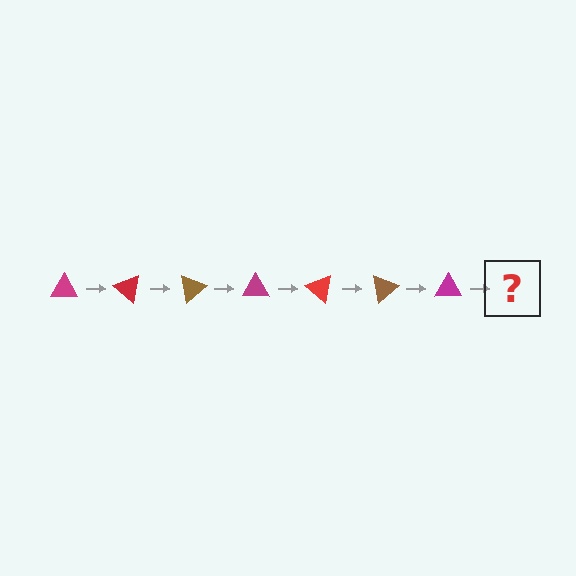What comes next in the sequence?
The next element should be a red triangle, rotated 280 degrees from the start.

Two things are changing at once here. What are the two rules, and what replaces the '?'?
The two rules are that it rotates 40 degrees each step and the color cycles through magenta, red, and brown. The '?' should be a red triangle, rotated 280 degrees from the start.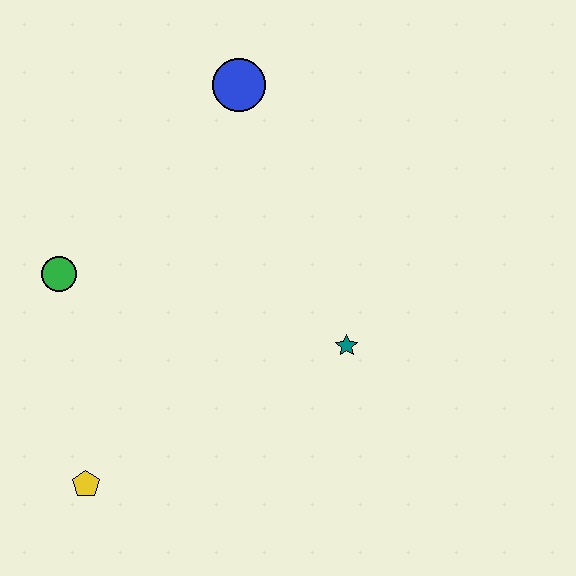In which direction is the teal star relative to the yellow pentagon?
The teal star is to the right of the yellow pentagon.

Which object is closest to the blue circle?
The green circle is closest to the blue circle.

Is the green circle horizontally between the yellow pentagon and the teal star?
No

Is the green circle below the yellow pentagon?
No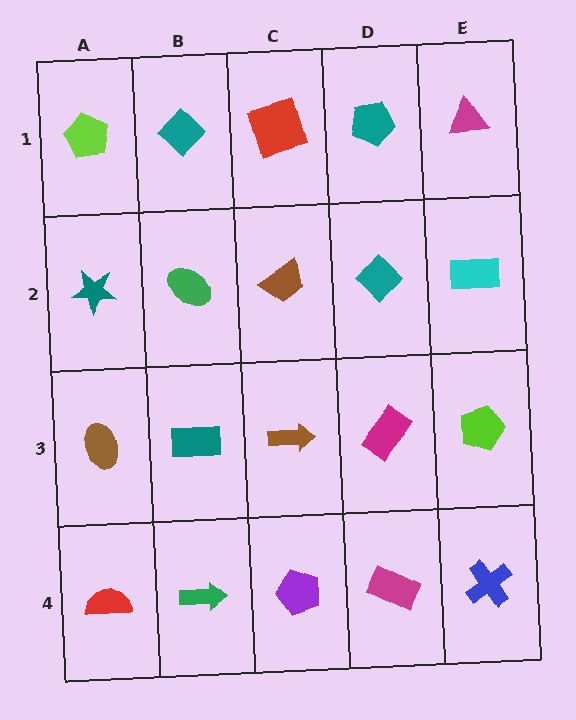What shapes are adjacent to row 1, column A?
A teal star (row 2, column A), a teal diamond (row 1, column B).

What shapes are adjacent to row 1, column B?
A green ellipse (row 2, column B), a lime pentagon (row 1, column A), a red square (row 1, column C).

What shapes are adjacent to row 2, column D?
A teal pentagon (row 1, column D), a magenta rectangle (row 3, column D), a brown trapezoid (row 2, column C), a cyan rectangle (row 2, column E).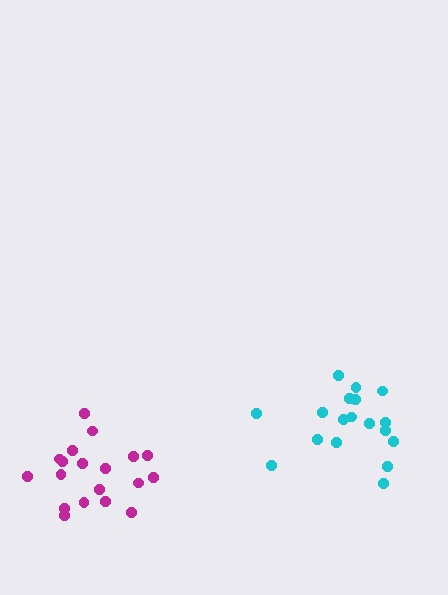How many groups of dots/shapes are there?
There are 2 groups.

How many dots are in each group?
Group 1: 19 dots, Group 2: 18 dots (37 total).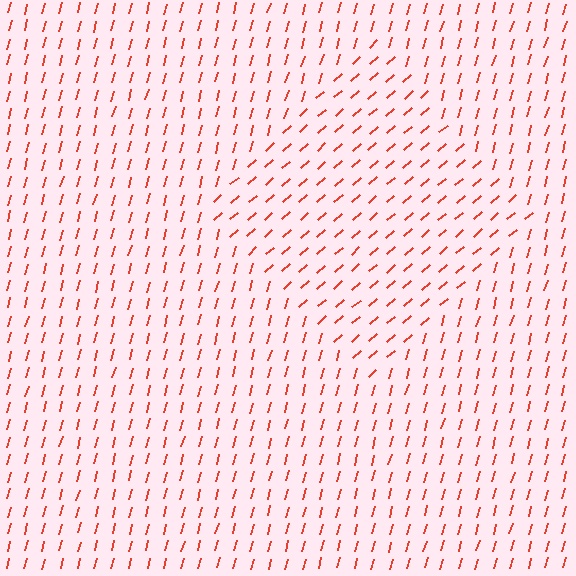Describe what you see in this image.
The image is filled with small red line segments. A diamond region in the image has lines oriented differently from the surrounding lines, creating a visible texture boundary.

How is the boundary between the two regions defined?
The boundary is defined purely by a change in line orientation (approximately 33 degrees difference). All lines are the same color and thickness.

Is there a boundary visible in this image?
Yes, there is a texture boundary formed by a change in line orientation.